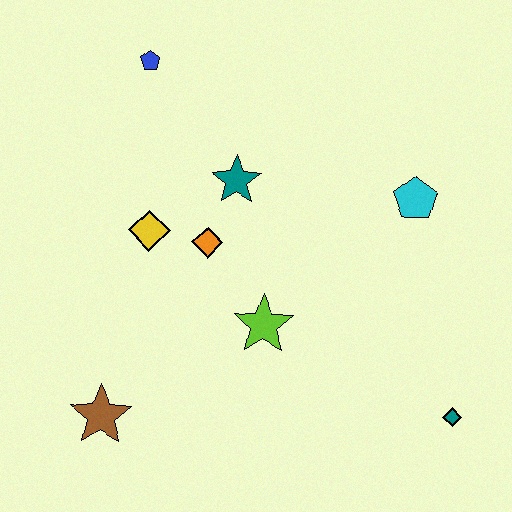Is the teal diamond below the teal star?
Yes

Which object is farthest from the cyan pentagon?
The brown star is farthest from the cyan pentagon.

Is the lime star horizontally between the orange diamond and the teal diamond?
Yes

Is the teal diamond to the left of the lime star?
No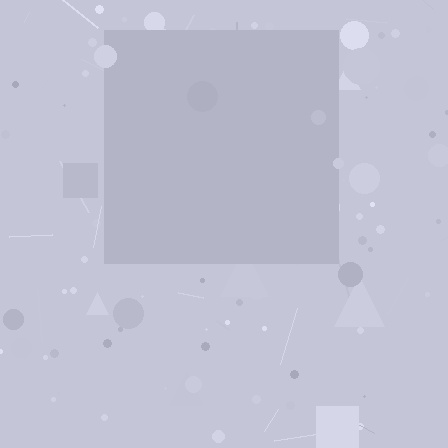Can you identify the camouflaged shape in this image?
The camouflaged shape is a square.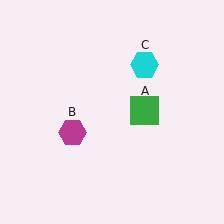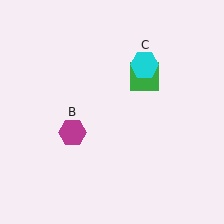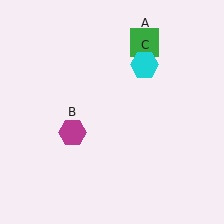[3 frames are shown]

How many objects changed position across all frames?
1 object changed position: green square (object A).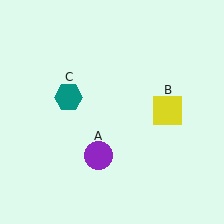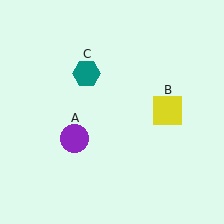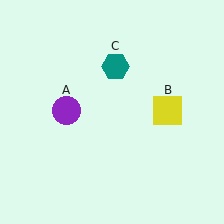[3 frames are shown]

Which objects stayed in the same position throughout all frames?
Yellow square (object B) remained stationary.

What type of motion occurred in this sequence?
The purple circle (object A), teal hexagon (object C) rotated clockwise around the center of the scene.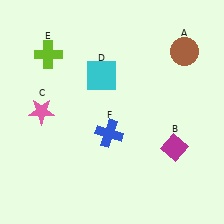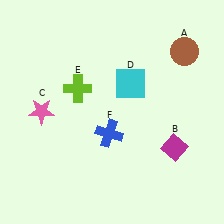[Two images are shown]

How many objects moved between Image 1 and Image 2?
2 objects moved between the two images.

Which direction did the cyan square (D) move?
The cyan square (D) moved right.